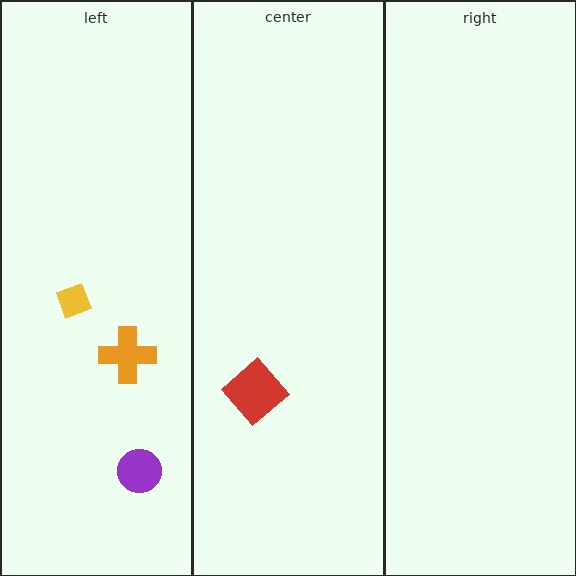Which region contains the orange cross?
The left region.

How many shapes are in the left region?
3.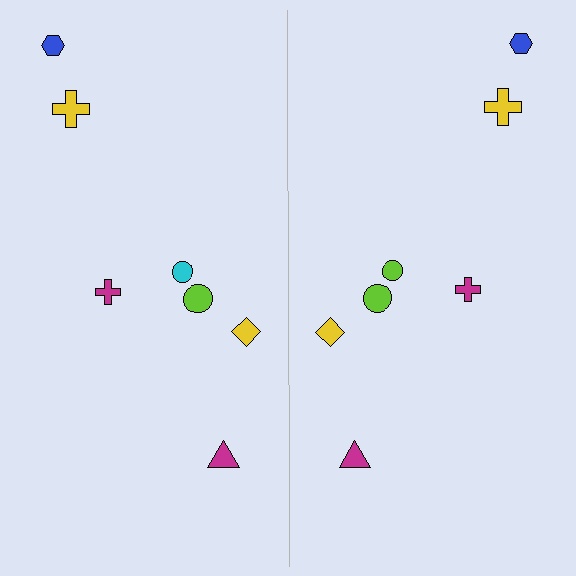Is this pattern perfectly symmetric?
No, the pattern is not perfectly symmetric. The lime circle on the right side breaks the symmetry — its mirror counterpart is cyan.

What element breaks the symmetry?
The lime circle on the right side breaks the symmetry — its mirror counterpart is cyan.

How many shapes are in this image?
There are 14 shapes in this image.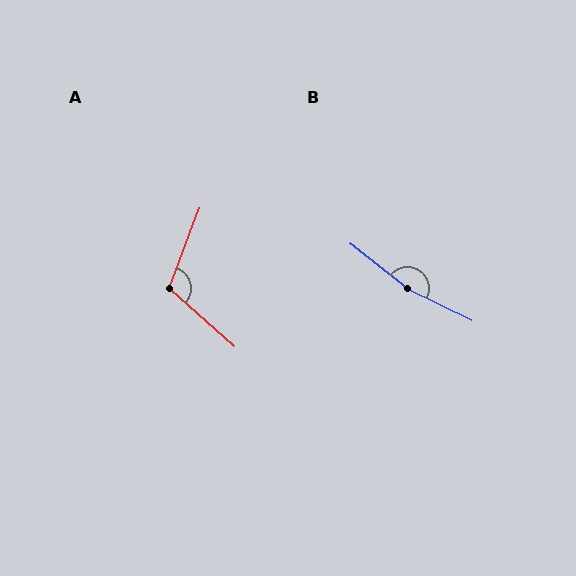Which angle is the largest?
B, at approximately 167 degrees.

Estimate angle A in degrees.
Approximately 111 degrees.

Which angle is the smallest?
A, at approximately 111 degrees.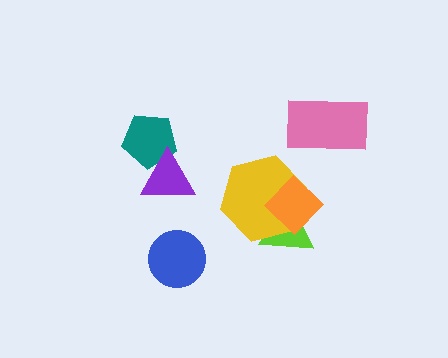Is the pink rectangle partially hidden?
No, no other shape covers it.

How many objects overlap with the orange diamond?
2 objects overlap with the orange diamond.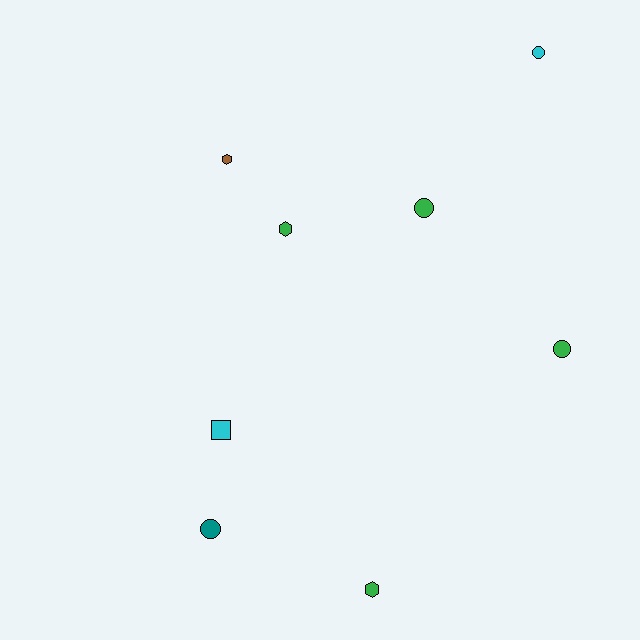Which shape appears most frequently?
Circle, with 4 objects.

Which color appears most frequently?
Green, with 4 objects.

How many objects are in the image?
There are 8 objects.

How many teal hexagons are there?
There are no teal hexagons.